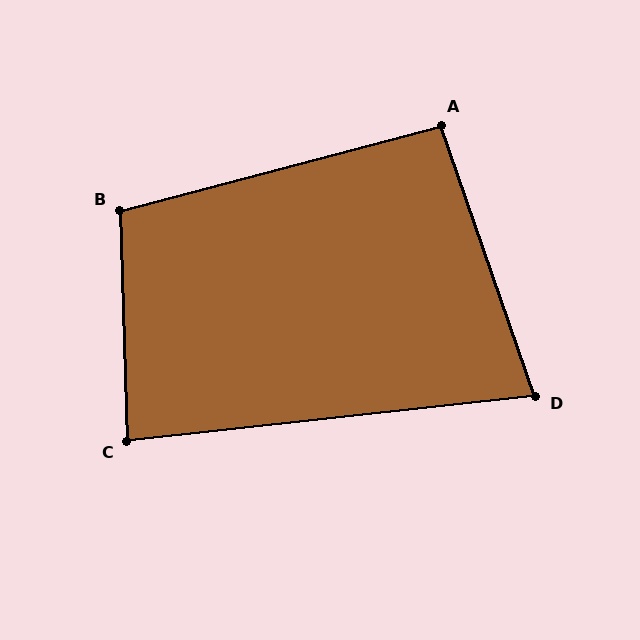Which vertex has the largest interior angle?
B, at approximately 103 degrees.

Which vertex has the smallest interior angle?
D, at approximately 77 degrees.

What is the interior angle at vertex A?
Approximately 95 degrees (approximately right).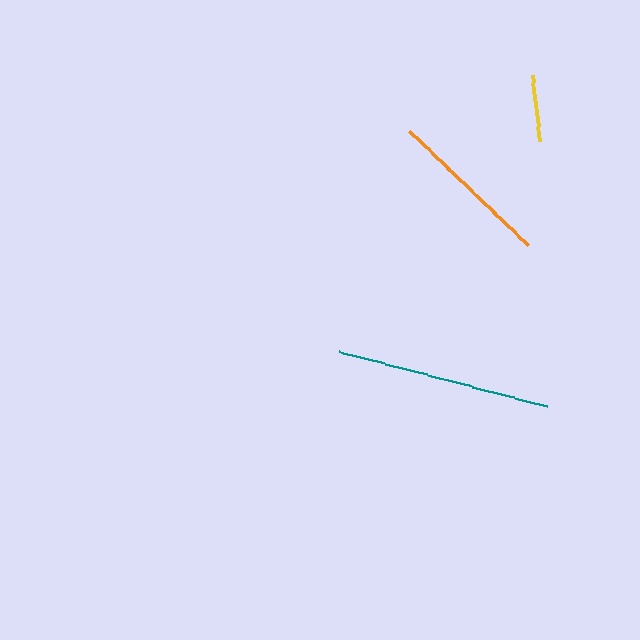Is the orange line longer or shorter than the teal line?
The teal line is longer than the orange line.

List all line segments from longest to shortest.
From longest to shortest: teal, orange, yellow.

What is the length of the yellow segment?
The yellow segment is approximately 67 pixels long.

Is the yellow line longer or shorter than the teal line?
The teal line is longer than the yellow line.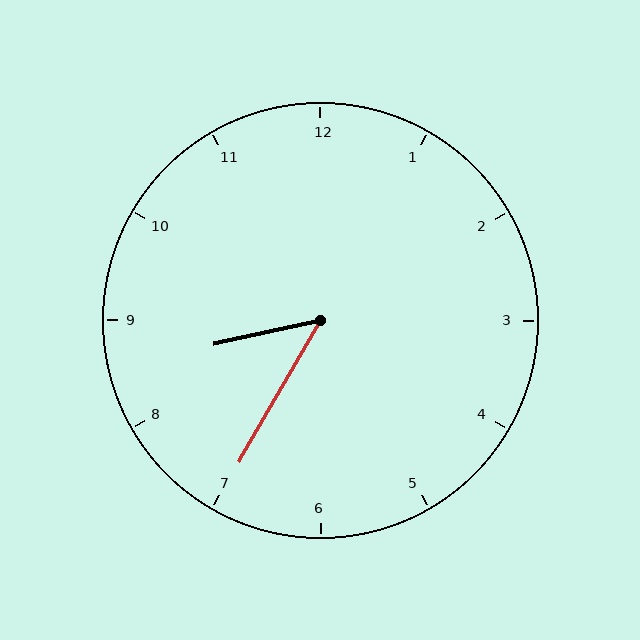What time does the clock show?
8:35.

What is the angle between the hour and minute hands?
Approximately 48 degrees.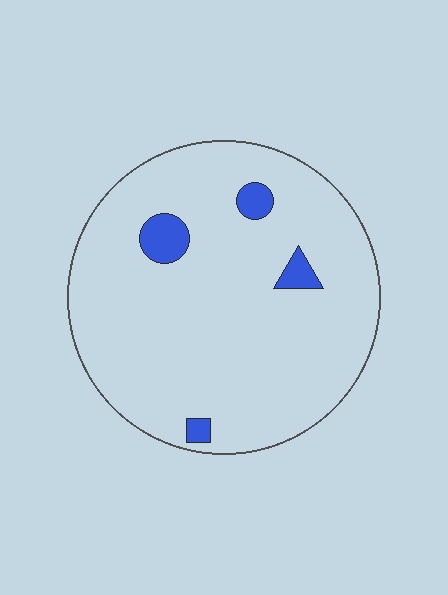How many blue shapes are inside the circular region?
4.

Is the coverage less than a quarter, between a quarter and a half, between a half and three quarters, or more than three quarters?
Less than a quarter.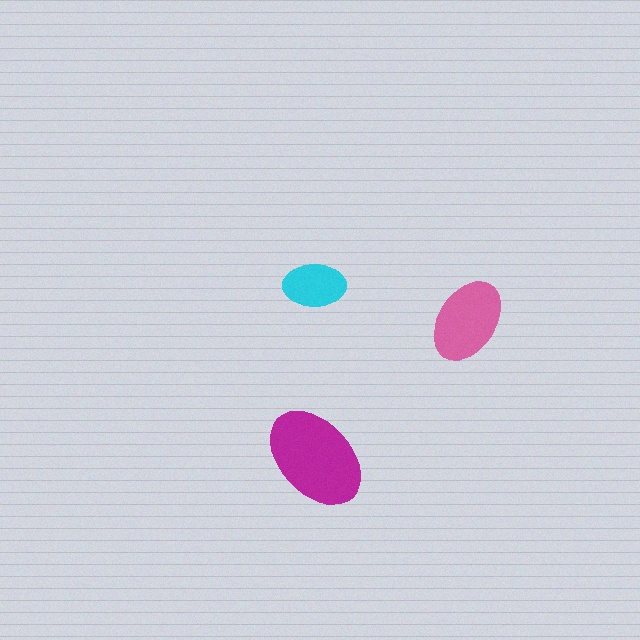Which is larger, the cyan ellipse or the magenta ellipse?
The magenta one.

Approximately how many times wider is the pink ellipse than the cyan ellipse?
About 1.5 times wider.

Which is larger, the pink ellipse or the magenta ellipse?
The magenta one.